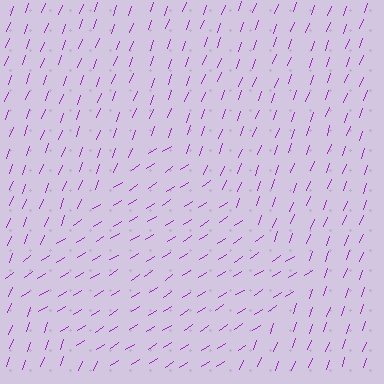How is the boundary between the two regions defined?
The boundary is defined purely by a change in line orientation (approximately 37 degrees difference). All lines are the same color and thickness.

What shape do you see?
I see a diamond.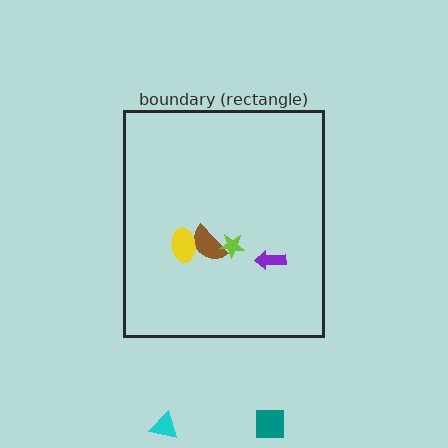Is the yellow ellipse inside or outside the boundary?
Inside.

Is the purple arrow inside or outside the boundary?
Inside.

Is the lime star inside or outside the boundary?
Inside.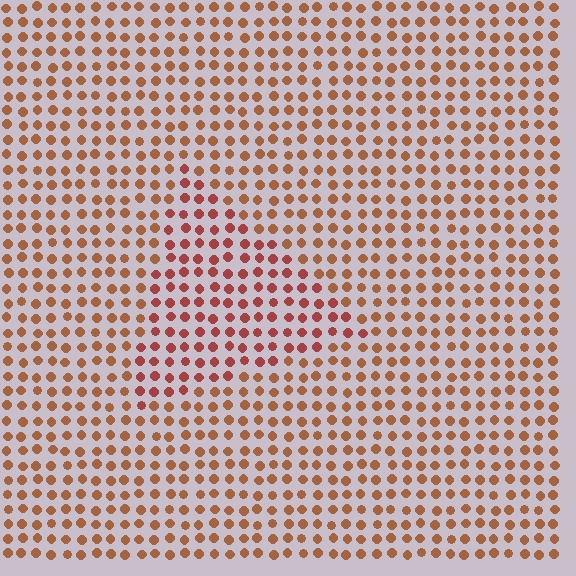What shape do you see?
I see a triangle.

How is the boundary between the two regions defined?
The boundary is defined purely by a slight shift in hue (about 23 degrees). Spacing, size, and orientation are identical on both sides.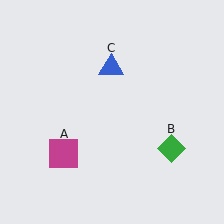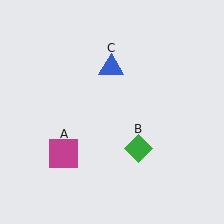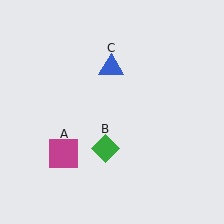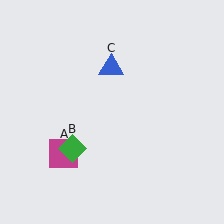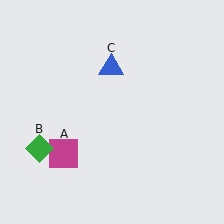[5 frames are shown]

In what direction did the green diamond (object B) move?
The green diamond (object B) moved left.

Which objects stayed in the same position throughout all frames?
Magenta square (object A) and blue triangle (object C) remained stationary.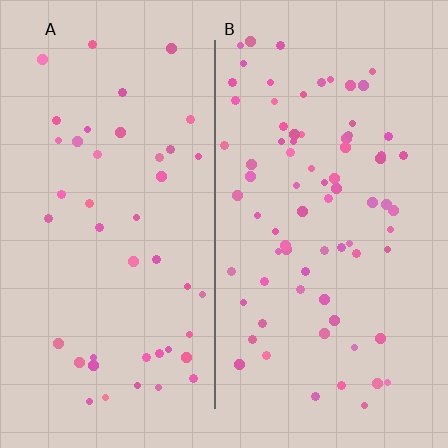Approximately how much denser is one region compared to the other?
Approximately 1.7× — region B over region A.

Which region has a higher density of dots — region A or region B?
B (the right).